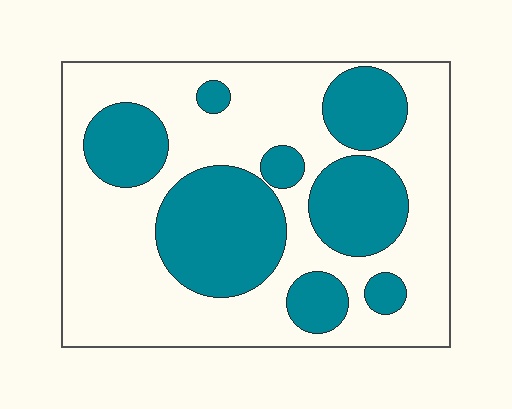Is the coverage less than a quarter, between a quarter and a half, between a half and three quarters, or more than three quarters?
Between a quarter and a half.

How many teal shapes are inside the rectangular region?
8.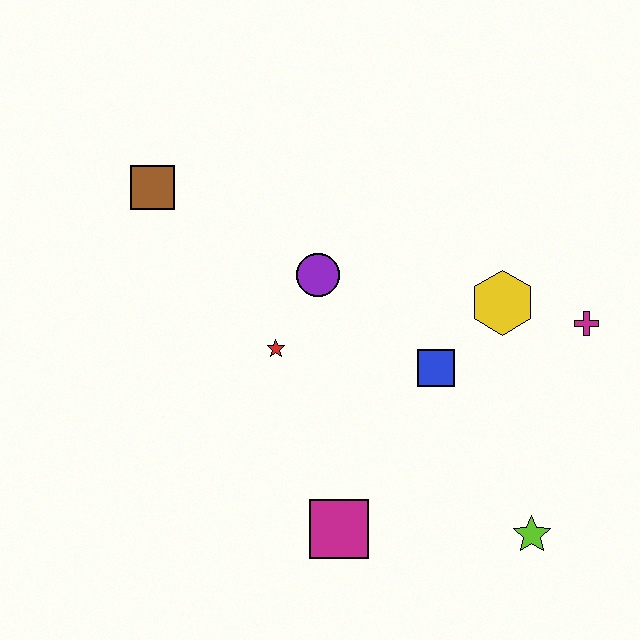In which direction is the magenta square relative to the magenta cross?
The magenta square is to the left of the magenta cross.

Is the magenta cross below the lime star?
No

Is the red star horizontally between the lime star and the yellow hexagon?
No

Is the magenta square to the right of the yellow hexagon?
No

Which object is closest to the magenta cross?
The yellow hexagon is closest to the magenta cross.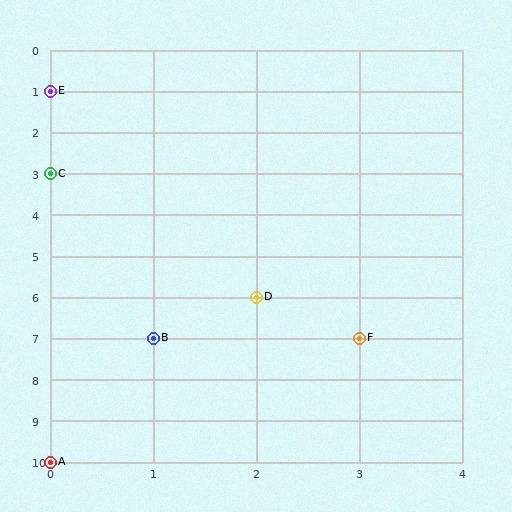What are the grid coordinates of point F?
Point F is at grid coordinates (3, 7).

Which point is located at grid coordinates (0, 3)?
Point C is at (0, 3).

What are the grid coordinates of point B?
Point B is at grid coordinates (1, 7).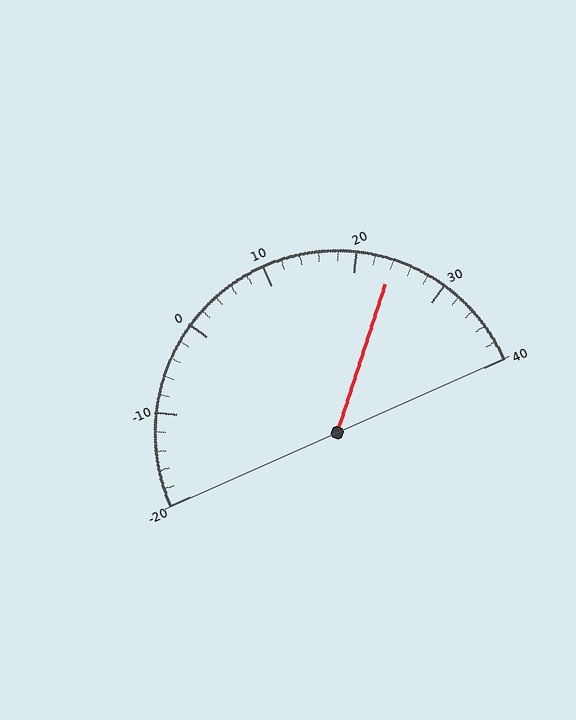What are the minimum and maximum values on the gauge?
The gauge ranges from -20 to 40.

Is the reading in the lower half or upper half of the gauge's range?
The reading is in the upper half of the range (-20 to 40).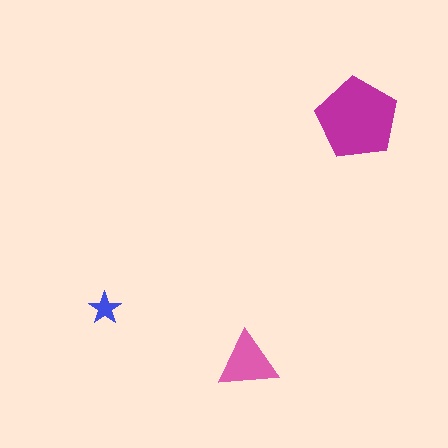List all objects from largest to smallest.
The magenta pentagon, the pink triangle, the blue star.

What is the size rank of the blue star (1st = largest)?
3rd.